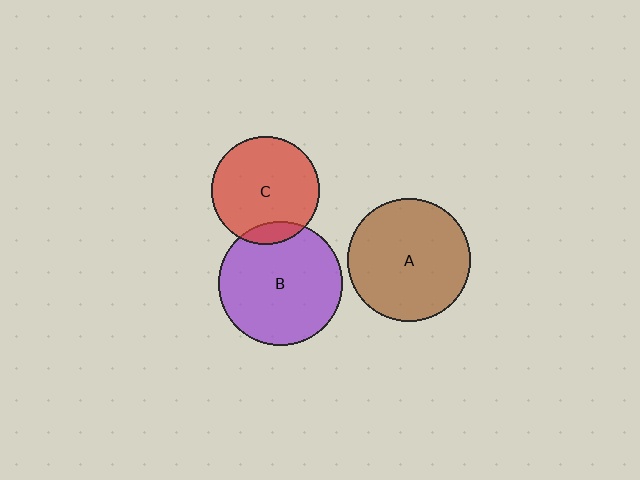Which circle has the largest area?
Circle B (purple).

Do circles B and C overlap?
Yes.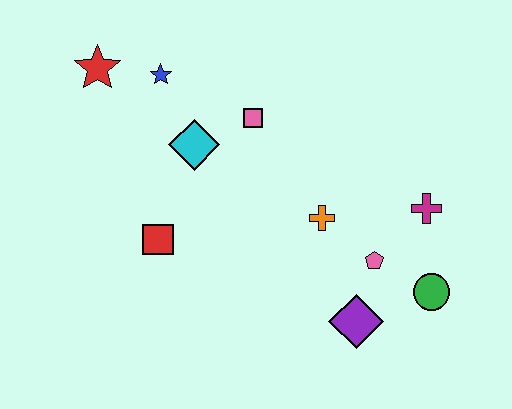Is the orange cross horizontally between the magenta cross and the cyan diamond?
Yes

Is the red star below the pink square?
No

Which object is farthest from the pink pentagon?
The red star is farthest from the pink pentagon.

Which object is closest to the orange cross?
The pink pentagon is closest to the orange cross.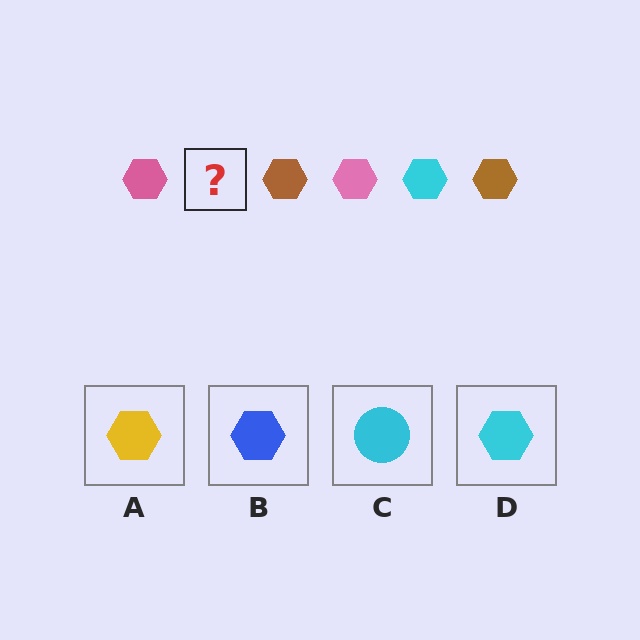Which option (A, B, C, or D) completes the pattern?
D.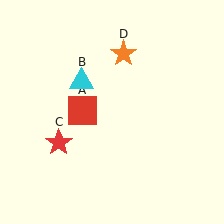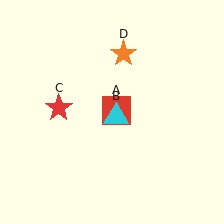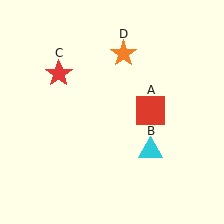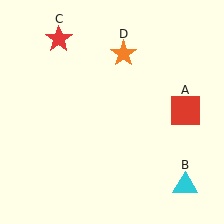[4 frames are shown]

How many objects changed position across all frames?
3 objects changed position: red square (object A), cyan triangle (object B), red star (object C).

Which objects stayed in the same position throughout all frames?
Orange star (object D) remained stationary.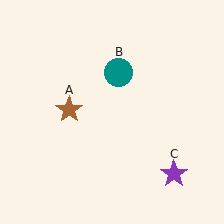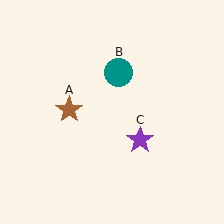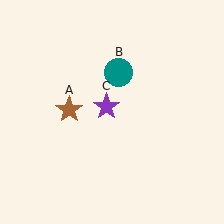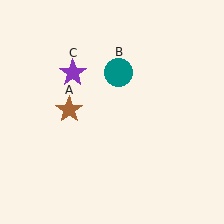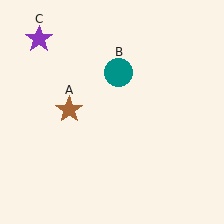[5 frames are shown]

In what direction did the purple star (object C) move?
The purple star (object C) moved up and to the left.